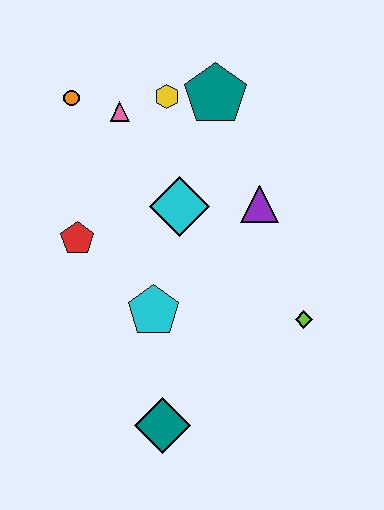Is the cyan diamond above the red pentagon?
Yes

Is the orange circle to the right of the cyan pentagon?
No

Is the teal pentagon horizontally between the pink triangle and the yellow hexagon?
No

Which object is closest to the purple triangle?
The cyan diamond is closest to the purple triangle.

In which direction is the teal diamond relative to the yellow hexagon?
The teal diamond is below the yellow hexagon.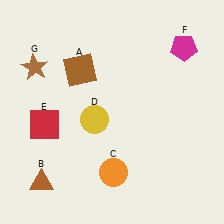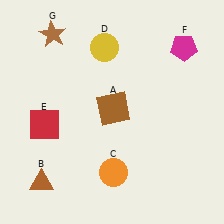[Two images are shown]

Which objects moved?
The objects that moved are: the brown square (A), the yellow circle (D), the brown star (G).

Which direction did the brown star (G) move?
The brown star (G) moved up.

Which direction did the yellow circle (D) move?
The yellow circle (D) moved up.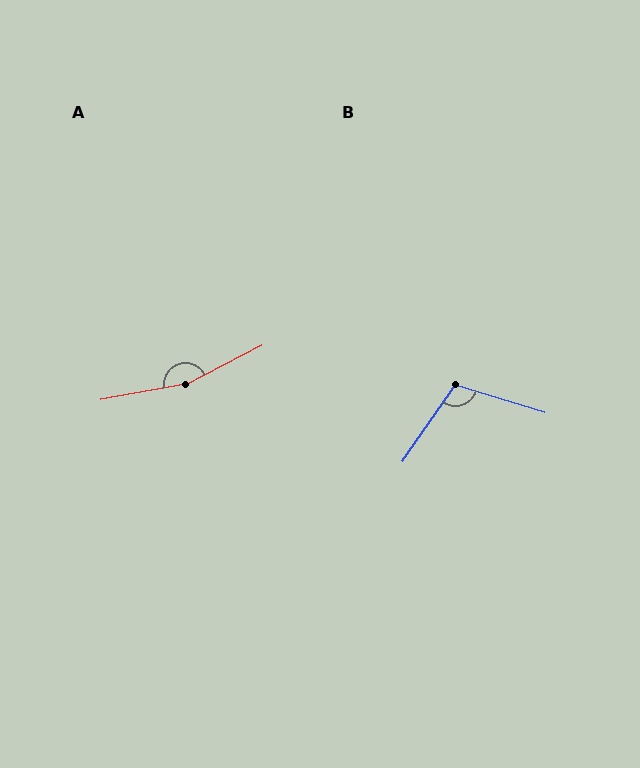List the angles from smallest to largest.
B (108°), A (163°).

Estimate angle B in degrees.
Approximately 108 degrees.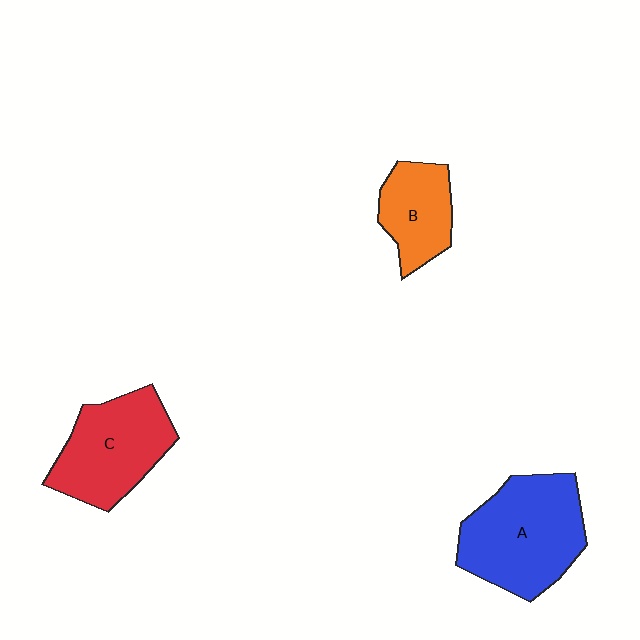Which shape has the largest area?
Shape A (blue).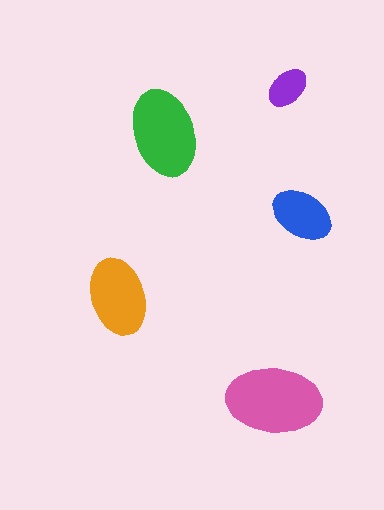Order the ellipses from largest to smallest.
the pink one, the green one, the orange one, the blue one, the purple one.